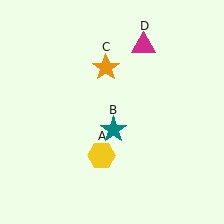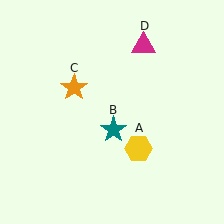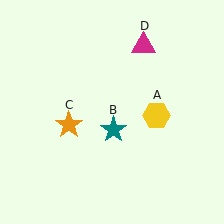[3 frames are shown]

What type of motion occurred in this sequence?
The yellow hexagon (object A), orange star (object C) rotated counterclockwise around the center of the scene.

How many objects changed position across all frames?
2 objects changed position: yellow hexagon (object A), orange star (object C).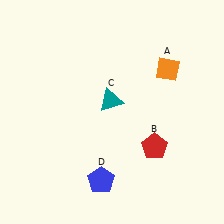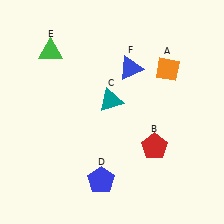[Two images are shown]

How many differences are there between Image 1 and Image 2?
There are 2 differences between the two images.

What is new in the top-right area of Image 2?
A blue triangle (F) was added in the top-right area of Image 2.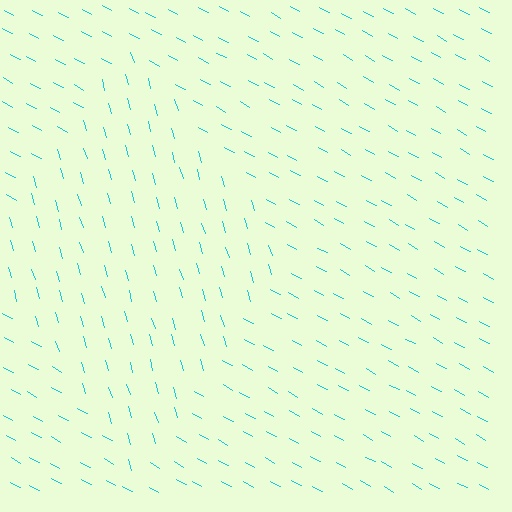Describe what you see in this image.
The image is filled with small cyan line segments. A diamond region in the image has lines oriented differently from the surrounding lines, creating a visible texture boundary.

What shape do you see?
I see a diamond.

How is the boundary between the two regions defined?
The boundary is defined purely by a change in line orientation (approximately 45 degrees difference). All lines are the same color and thickness.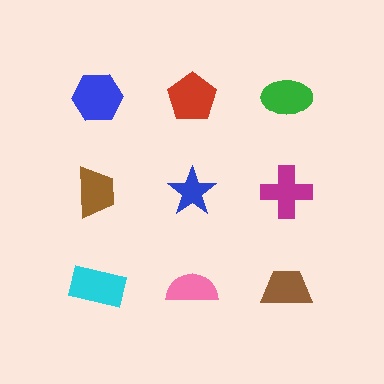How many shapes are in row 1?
3 shapes.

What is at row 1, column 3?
A green ellipse.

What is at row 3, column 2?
A pink semicircle.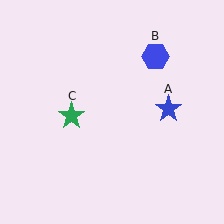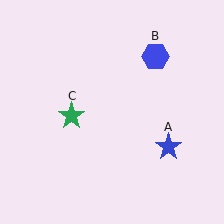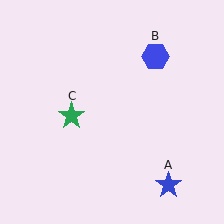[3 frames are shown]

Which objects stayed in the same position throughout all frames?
Blue hexagon (object B) and green star (object C) remained stationary.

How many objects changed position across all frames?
1 object changed position: blue star (object A).